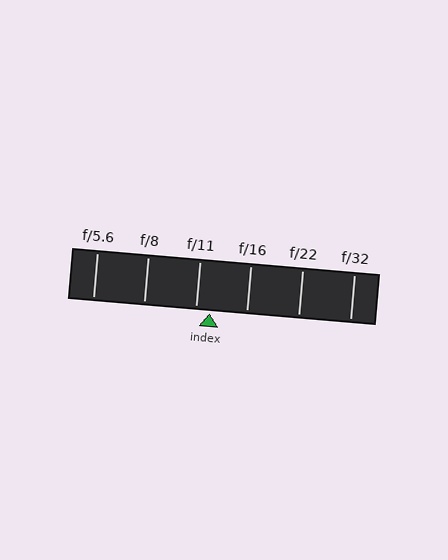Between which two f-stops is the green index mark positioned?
The index mark is between f/11 and f/16.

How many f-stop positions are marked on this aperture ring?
There are 6 f-stop positions marked.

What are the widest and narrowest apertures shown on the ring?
The widest aperture shown is f/5.6 and the narrowest is f/32.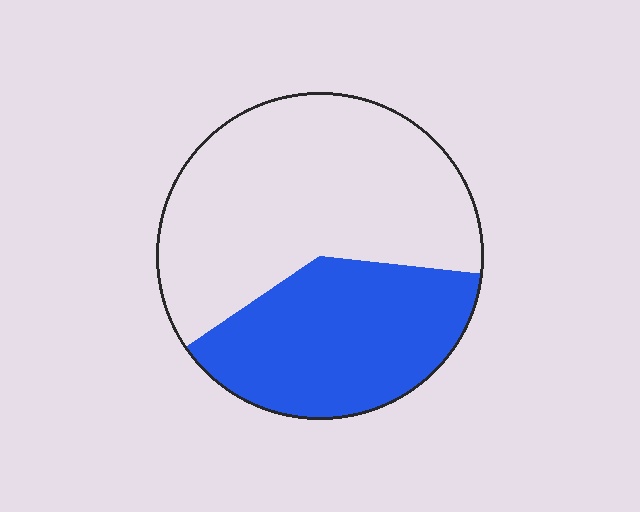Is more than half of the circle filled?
No.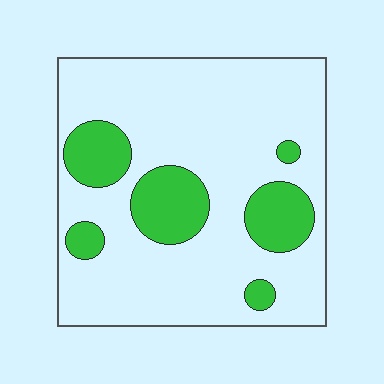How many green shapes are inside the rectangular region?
6.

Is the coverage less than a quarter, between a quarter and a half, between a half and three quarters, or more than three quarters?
Less than a quarter.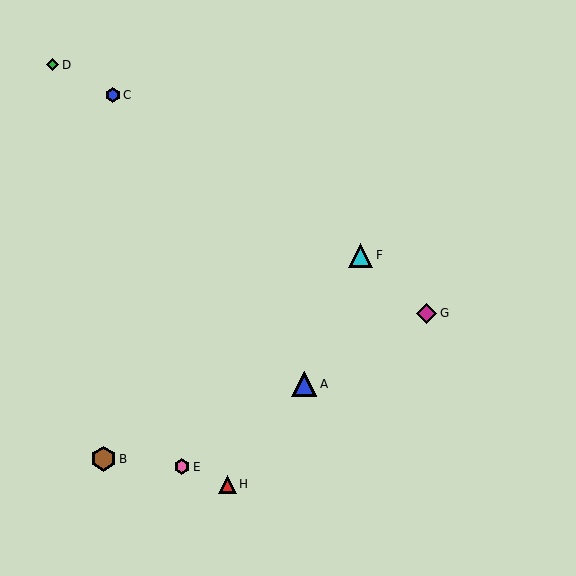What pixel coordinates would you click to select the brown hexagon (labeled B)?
Click at (103, 459) to select the brown hexagon B.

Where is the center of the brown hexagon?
The center of the brown hexagon is at (103, 459).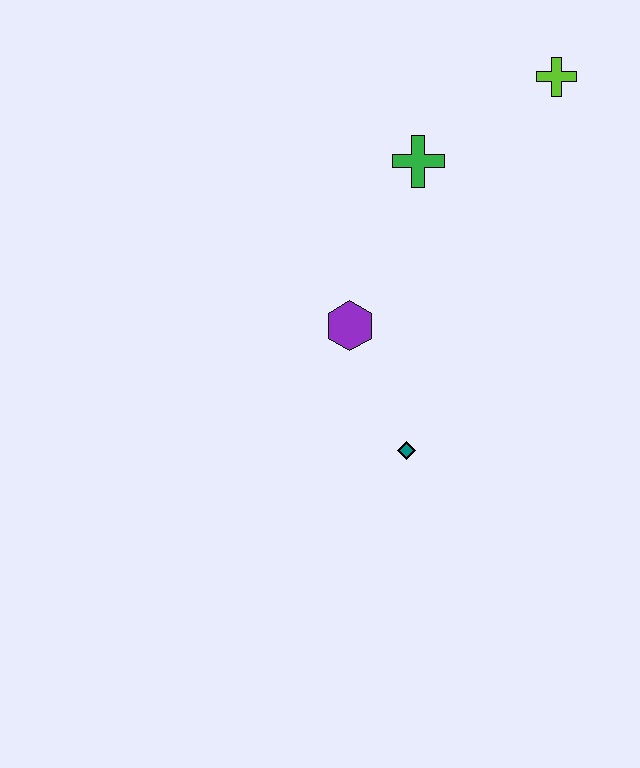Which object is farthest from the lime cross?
The teal diamond is farthest from the lime cross.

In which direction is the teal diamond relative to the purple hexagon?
The teal diamond is below the purple hexagon.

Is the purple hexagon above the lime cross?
No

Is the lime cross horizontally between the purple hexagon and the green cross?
No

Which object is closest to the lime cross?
The green cross is closest to the lime cross.